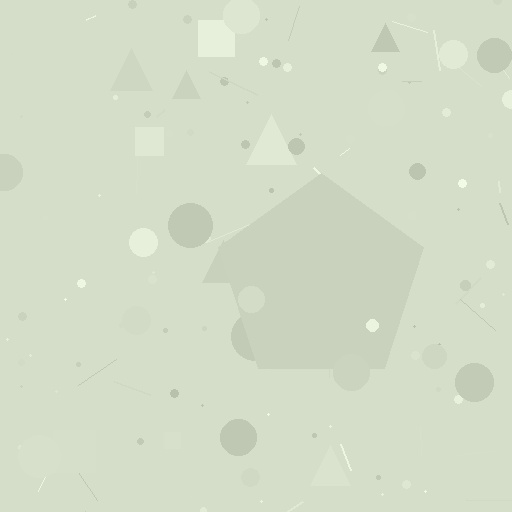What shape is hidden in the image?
A pentagon is hidden in the image.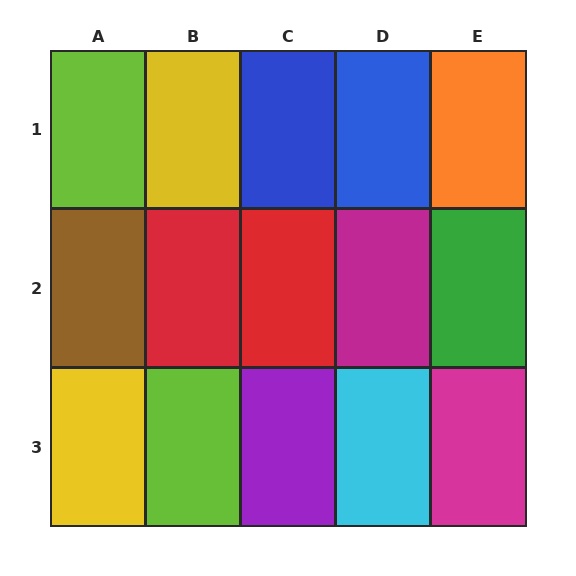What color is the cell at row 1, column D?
Blue.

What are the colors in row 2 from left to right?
Brown, red, red, magenta, green.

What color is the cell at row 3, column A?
Yellow.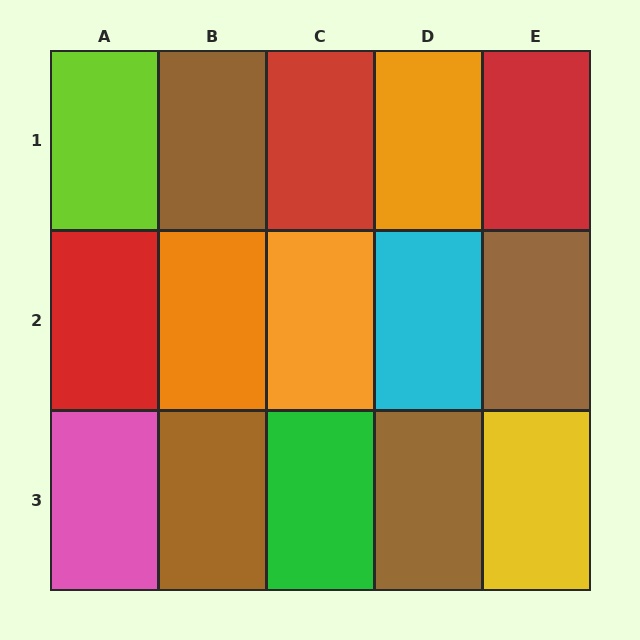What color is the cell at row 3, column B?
Brown.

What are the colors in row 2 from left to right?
Red, orange, orange, cyan, brown.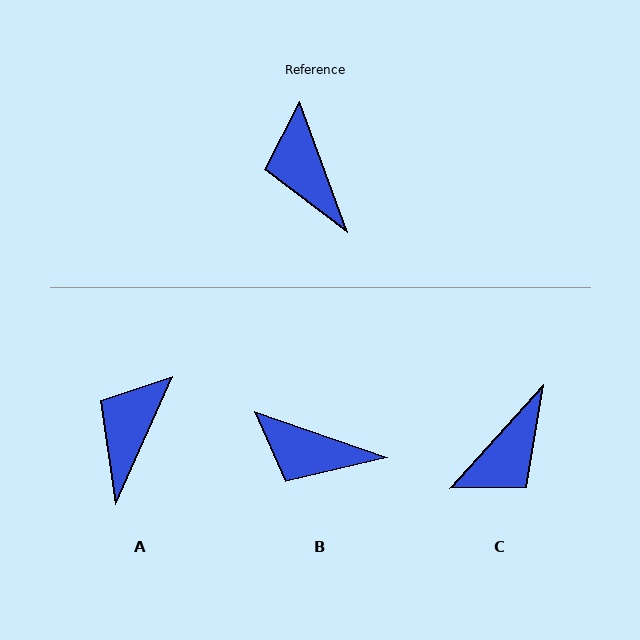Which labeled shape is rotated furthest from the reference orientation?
C, about 118 degrees away.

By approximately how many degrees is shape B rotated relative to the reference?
Approximately 51 degrees counter-clockwise.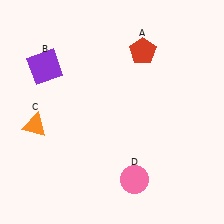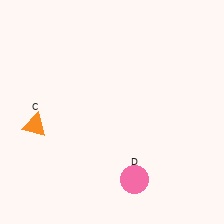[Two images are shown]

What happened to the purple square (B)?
The purple square (B) was removed in Image 2. It was in the top-left area of Image 1.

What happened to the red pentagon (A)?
The red pentagon (A) was removed in Image 2. It was in the top-right area of Image 1.